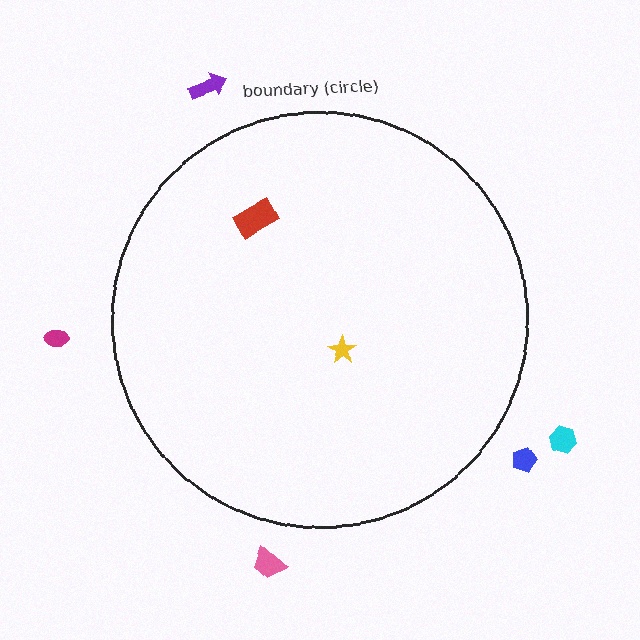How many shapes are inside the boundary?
2 inside, 5 outside.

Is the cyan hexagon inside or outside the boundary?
Outside.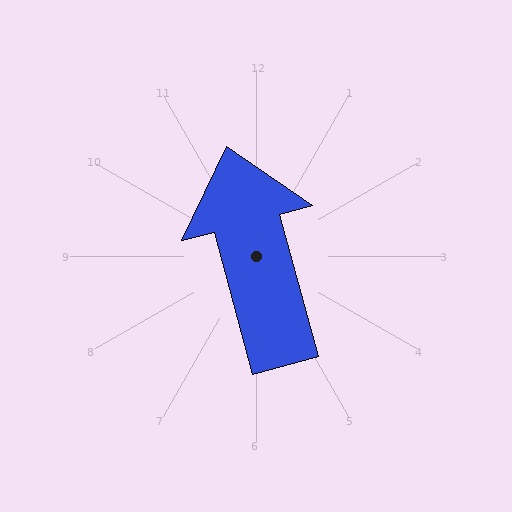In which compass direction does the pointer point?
North.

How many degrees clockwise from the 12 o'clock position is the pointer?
Approximately 345 degrees.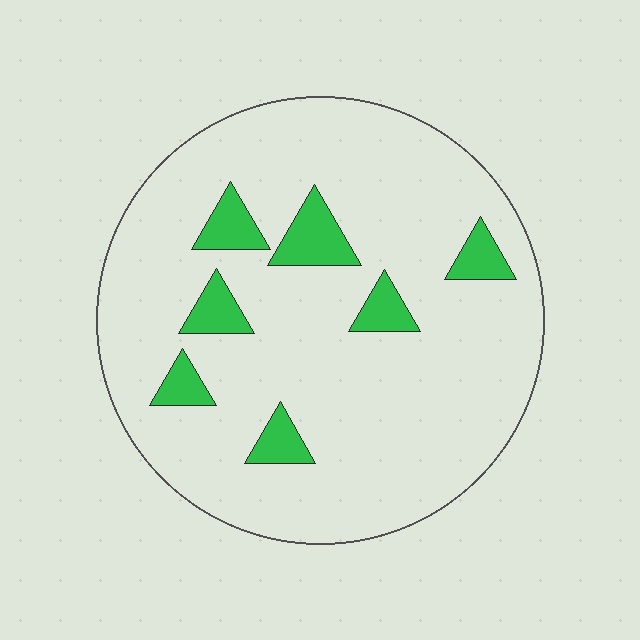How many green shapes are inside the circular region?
7.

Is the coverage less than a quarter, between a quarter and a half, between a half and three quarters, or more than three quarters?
Less than a quarter.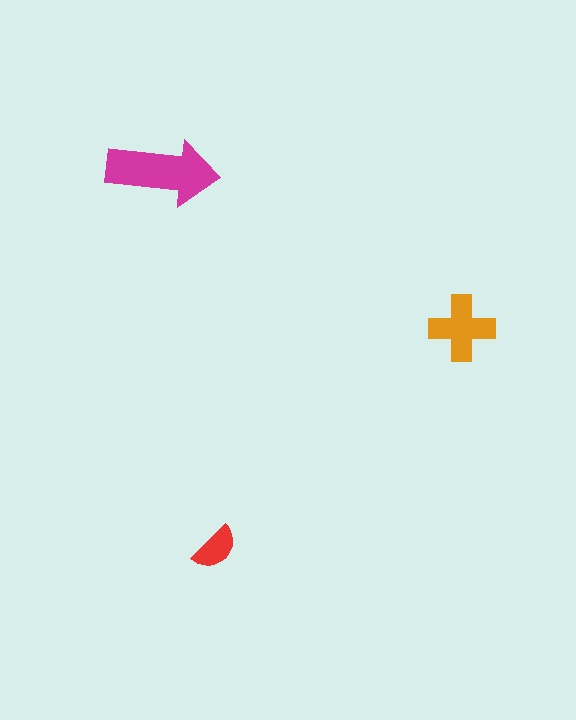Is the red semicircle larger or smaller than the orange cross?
Smaller.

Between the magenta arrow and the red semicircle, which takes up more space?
The magenta arrow.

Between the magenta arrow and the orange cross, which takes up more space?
The magenta arrow.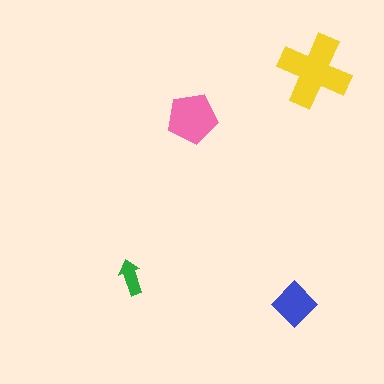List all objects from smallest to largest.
The green arrow, the blue diamond, the pink pentagon, the yellow cross.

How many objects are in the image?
There are 4 objects in the image.